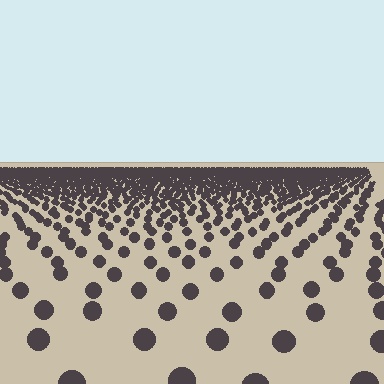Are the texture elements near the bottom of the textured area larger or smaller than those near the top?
Larger. Near the bottom, elements are closer to the viewer and appear at a bigger on-screen size.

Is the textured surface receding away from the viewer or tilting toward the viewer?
The surface is receding away from the viewer. Texture elements get smaller and denser toward the top.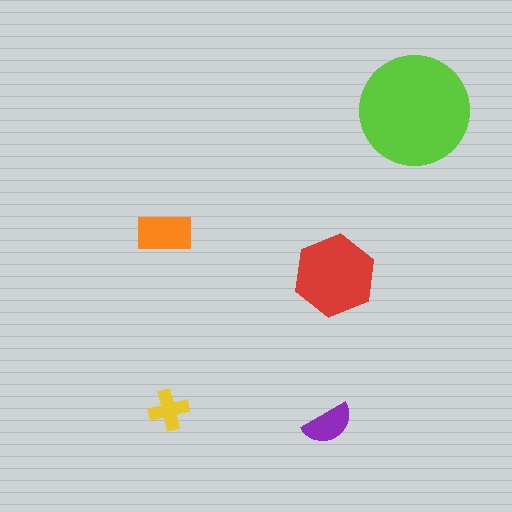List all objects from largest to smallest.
The lime circle, the red hexagon, the orange rectangle, the purple semicircle, the yellow cross.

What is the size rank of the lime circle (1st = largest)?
1st.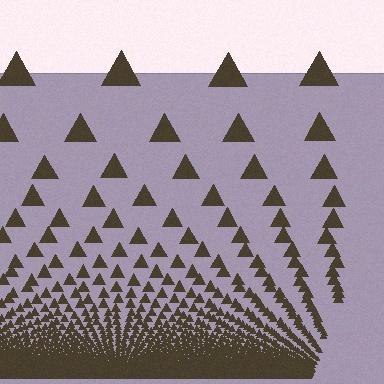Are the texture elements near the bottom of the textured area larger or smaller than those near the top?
Smaller. The gradient is inverted — elements near the bottom are smaller and denser.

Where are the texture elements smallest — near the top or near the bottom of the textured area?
Near the bottom.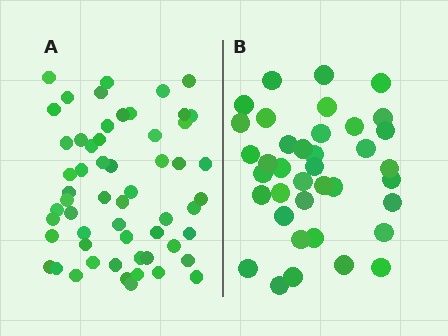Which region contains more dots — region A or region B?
Region A (the left region) has more dots.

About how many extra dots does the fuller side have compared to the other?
Region A has approximately 20 more dots than region B.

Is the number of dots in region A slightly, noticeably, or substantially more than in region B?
Region A has substantially more. The ratio is roughly 1.5 to 1.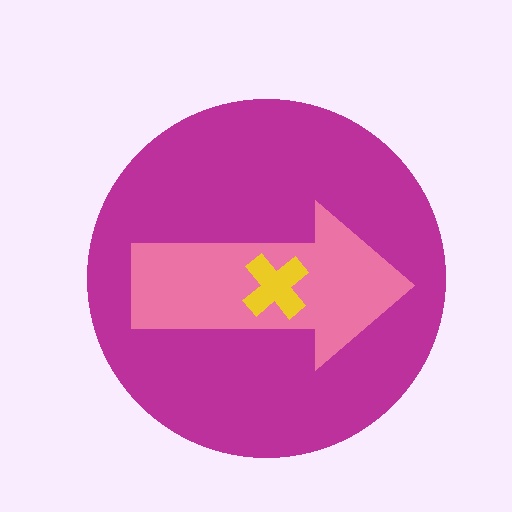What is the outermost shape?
The magenta circle.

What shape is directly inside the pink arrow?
The yellow cross.